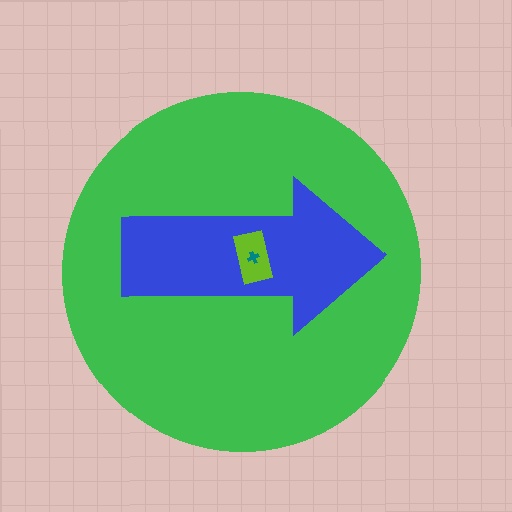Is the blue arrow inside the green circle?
Yes.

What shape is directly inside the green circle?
The blue arrow.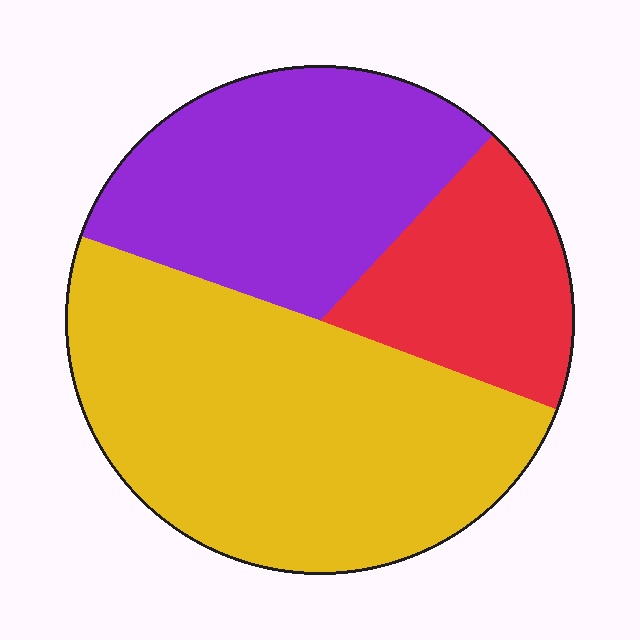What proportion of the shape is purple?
Purple takes up between a quarter and a half of the shape.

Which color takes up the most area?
Yellow, at roughly 50%.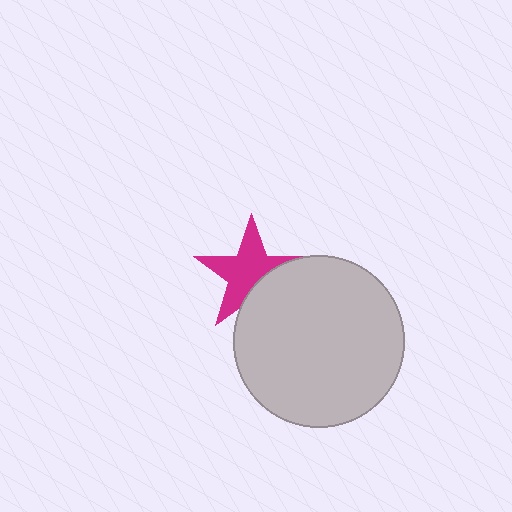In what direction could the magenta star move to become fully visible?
The magenta star could move toward the upper-left. That would shift it out from behind the light gray circle entirely.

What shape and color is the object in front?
The object in front is a light gray circle.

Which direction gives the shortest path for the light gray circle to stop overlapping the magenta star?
Moving toward the lower-right gives the shortest separation.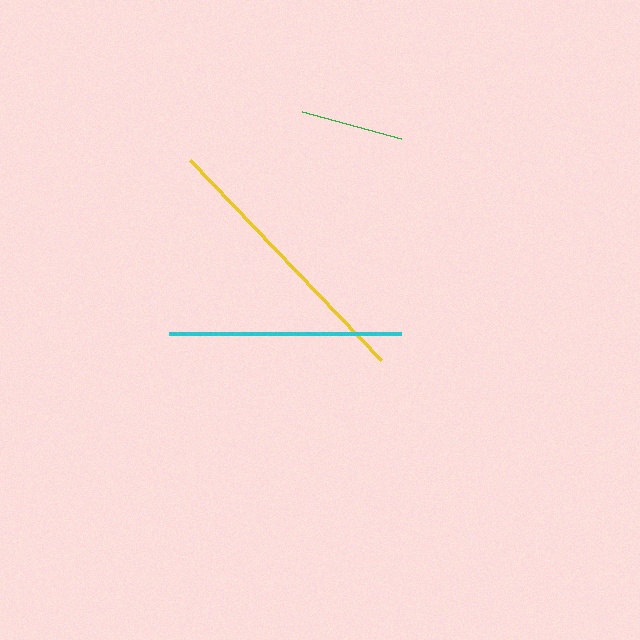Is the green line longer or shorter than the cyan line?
The cyan line is longer than the green line.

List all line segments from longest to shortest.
From longest to shortest: yellow, cyan, green.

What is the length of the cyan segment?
The cyan segment is approximately 232 pixels long.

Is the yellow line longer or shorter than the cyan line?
The yellow line is longer than the cyan line.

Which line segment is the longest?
The yellow line is the longest at approximately 277 pixels.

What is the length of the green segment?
The green segment is approximately 102 pixels long.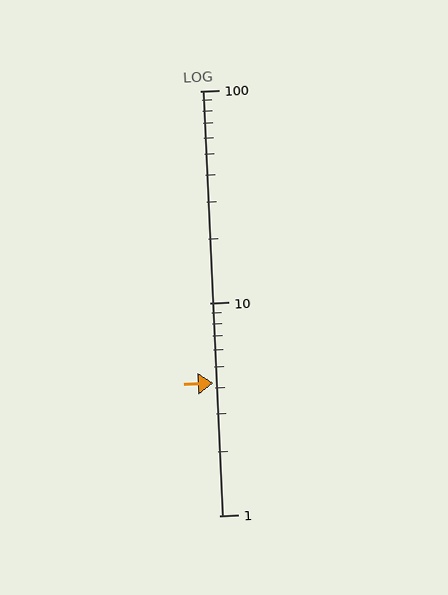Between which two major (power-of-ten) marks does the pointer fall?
The pointer is between 1 and 10.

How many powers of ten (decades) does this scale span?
The scale spans 2 decades, from 1 to 100.